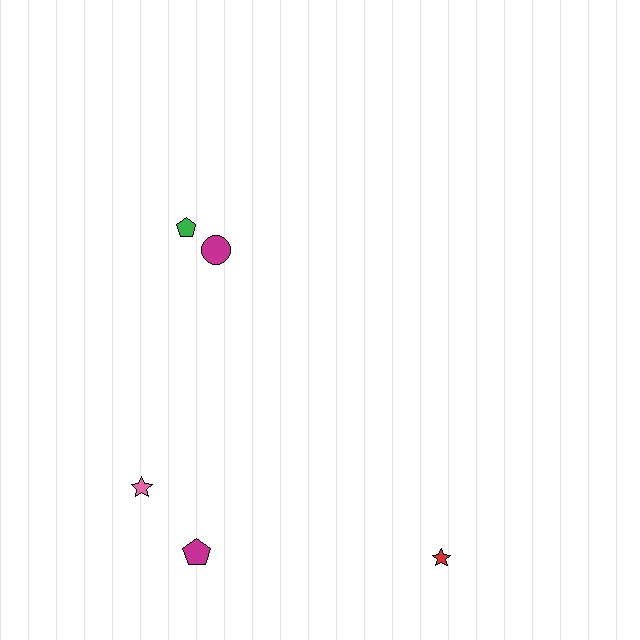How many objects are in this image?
There are 5 objects.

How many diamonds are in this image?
There are no diamonds.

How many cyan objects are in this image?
There are no cyan objects.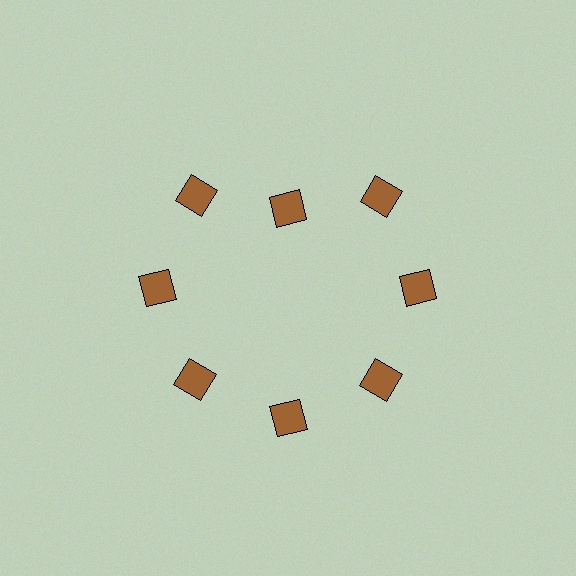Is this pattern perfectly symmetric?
No. The 8 brown diamonds are arranged in a ring, but one element near the 12 o'clock position is pulled inward toward the center, breaking the 8-fold rotational symmetry.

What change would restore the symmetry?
The symmetry would be restored by moving it outward, back onto the ring so that all 8 diamonds sit at equal angles and equal distance from the center.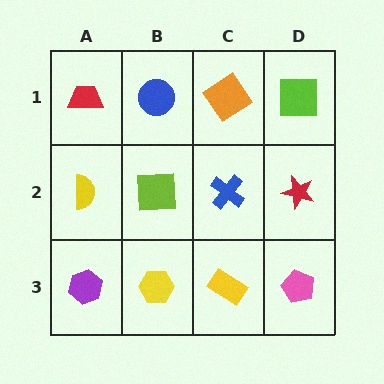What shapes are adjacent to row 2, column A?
A red trapezoid (row 1, column A), a purple hexagon (row 3, column A), a lime square (row 2, column B).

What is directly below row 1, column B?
A lime square.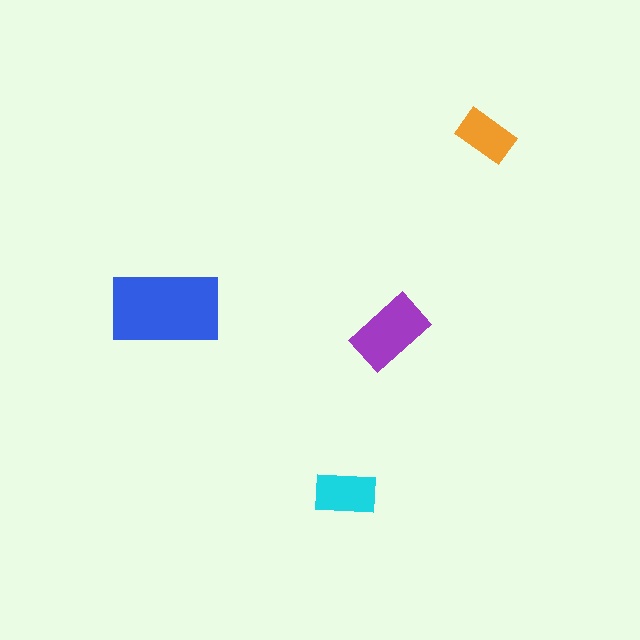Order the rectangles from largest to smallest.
the blue one, the purple one, the cyan one, the orange one.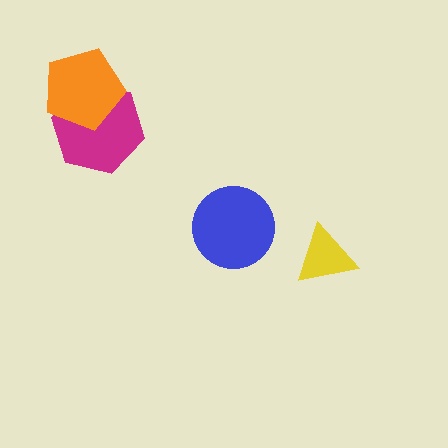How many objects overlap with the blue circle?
0 objects overlap with the blue circle.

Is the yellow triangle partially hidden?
No, no other shape covers it.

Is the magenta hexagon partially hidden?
Yes, it is partially covered by another shape.